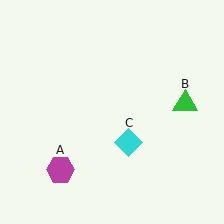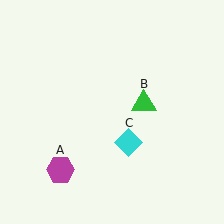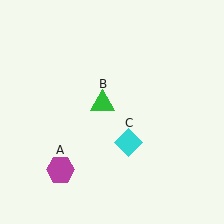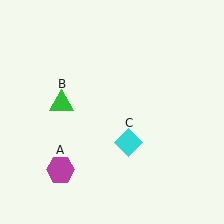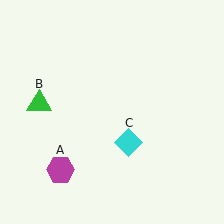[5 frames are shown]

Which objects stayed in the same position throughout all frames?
Magenta hexagon (object A) and cyan diamond (object C) remained stationary.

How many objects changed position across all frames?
1 object changed position: green triangle (object B).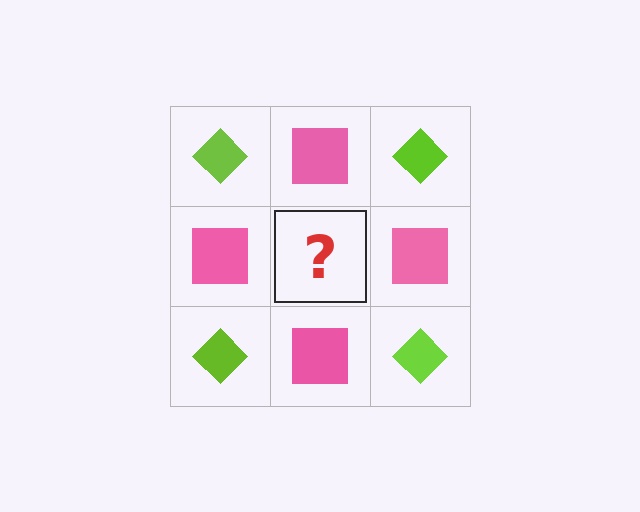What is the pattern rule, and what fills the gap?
The rule is that it alternates lime diamond and pink square in a checkerboard pattern. The gap should be filled with a lime diamond.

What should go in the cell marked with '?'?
The missing cell should contain a lime diamond.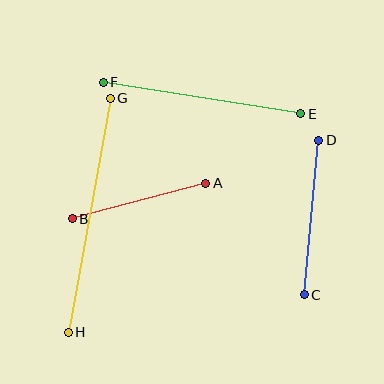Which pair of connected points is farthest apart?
Points G and H are farthest apart.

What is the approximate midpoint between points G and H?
The midpoint is at approximately (89, 215) pixels.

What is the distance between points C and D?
The distance is approximately 155 pixels.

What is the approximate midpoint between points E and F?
The midpoint is at approximately (202, 98) pixels.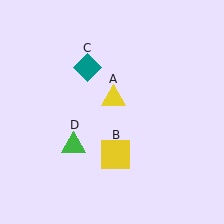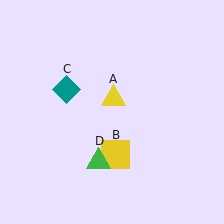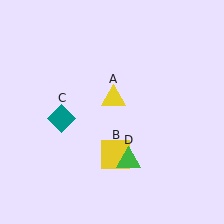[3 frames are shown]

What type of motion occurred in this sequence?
The teal diamond (object C), green triangle (object D) rotated counterclockwise around the center of the scene.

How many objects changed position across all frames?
2 objects changed position: teal diamond (object C), green triangle (object D).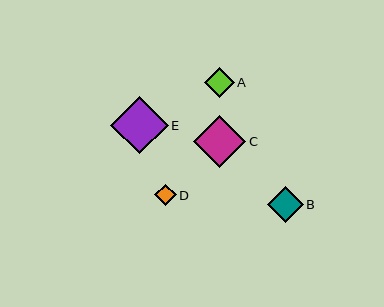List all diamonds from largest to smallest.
From largest to smallest: E, C, B, A, D.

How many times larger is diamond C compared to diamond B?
Diamond C is approximately 1.5 times the size of diamond B.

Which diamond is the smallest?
Diamond D is the smallest with a size of approximately 21 pixels.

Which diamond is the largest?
Diamond E is the largest with a size of approximately 57 pixels.